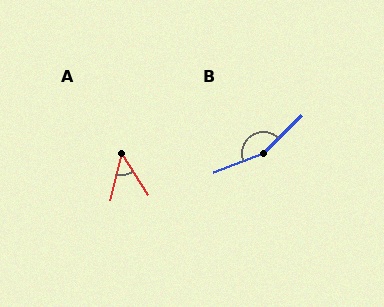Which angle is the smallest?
A, at approximately 47 degrees.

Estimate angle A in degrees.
Approximately 47 degrees.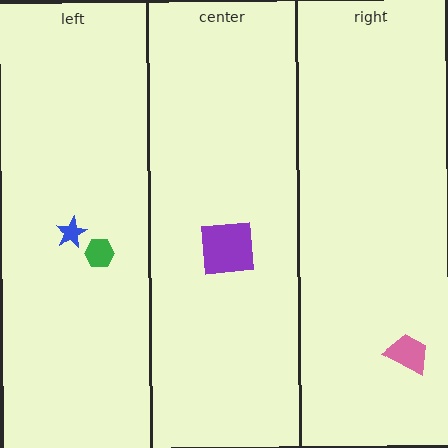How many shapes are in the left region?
2.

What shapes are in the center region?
The purple square.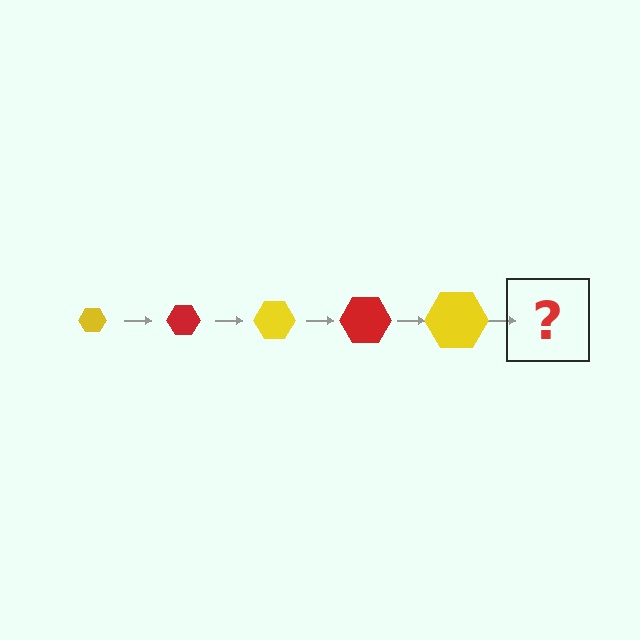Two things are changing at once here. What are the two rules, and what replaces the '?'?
The two rules are that the hexagon grows larger each step and the color cycles through yellow and red. The '?' should be a red hexagon, larger than the previous one.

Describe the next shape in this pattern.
It should be a red hexagon, larger than the previous one.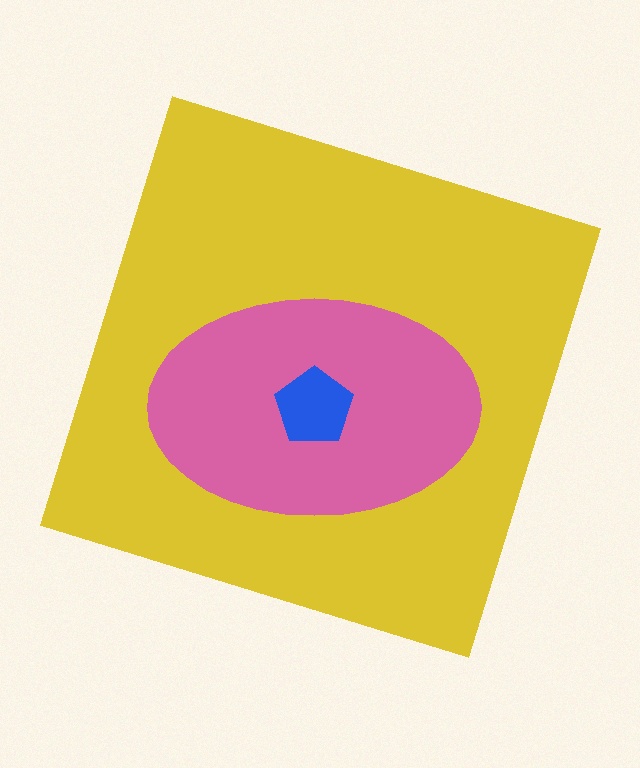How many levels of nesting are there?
3.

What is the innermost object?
The blue pentagon.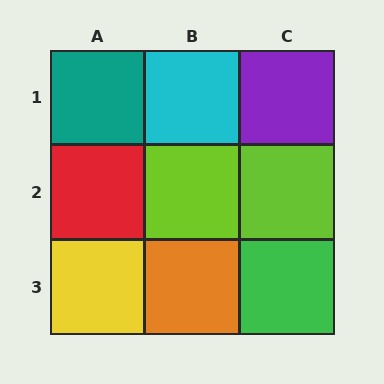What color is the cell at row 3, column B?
Orange.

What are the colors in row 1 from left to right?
Teal, cyan, purple.